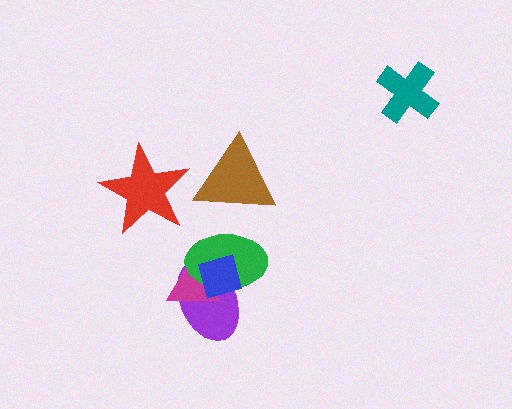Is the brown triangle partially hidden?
No, no other shape covers it.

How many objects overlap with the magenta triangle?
3 objects overlap with the magenta triangle.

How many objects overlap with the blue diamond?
3 objects overlap with the blue diamond.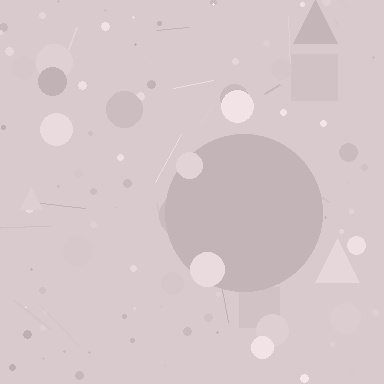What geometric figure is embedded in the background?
A circle is embedded in the background.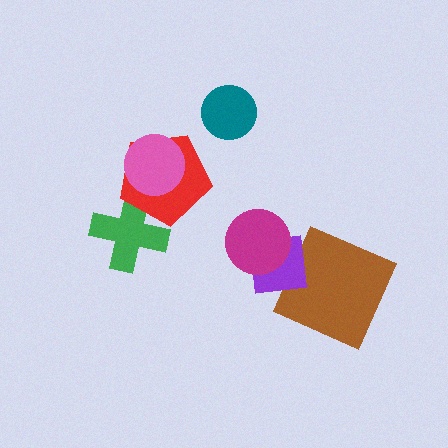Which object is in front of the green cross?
The red pentagon is in front of the green cross.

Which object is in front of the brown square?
The purple square is in front of the brown square.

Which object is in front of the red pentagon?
The pink circle is in front of the red pentagon.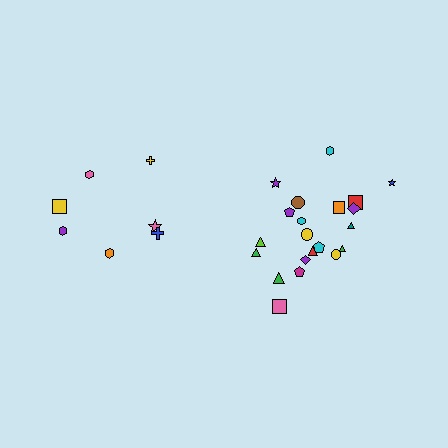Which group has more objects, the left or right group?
The right group.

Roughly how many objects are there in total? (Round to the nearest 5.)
Roughly 30 objects in total.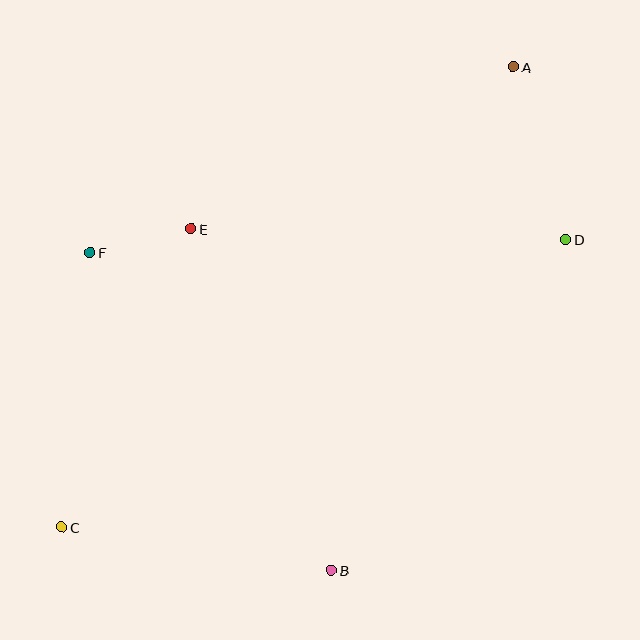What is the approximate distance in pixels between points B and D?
The distance between B and D is approximately 406 pixels.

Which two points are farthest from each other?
Points A and C are farthest from each other.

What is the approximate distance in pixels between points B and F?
The distance between B and F is approximately 399 pixels.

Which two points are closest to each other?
Points E and F are closest to each other.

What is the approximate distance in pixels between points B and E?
The distance between B and E is approximately 369 pixels.